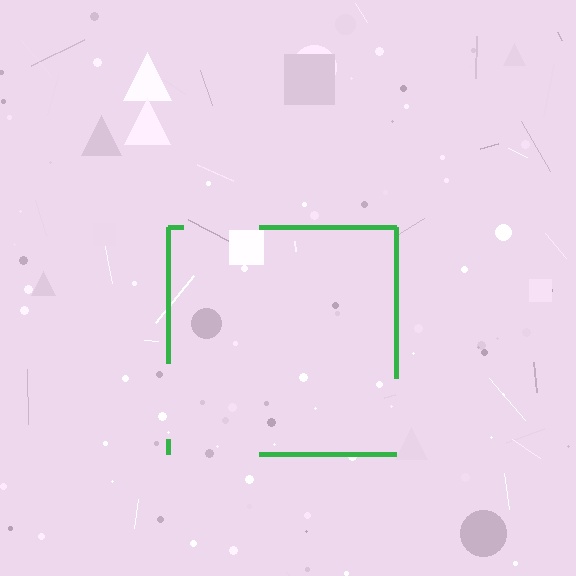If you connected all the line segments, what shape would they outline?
They would outline a square.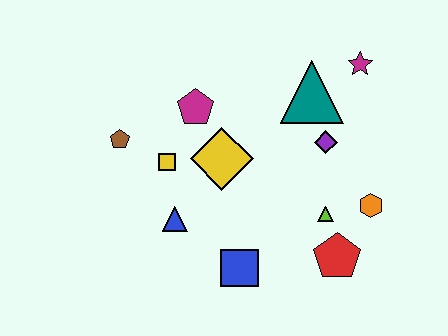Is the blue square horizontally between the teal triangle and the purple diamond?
No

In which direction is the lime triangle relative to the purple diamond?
The lime triangle is below the purple diamond.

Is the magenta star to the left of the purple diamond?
No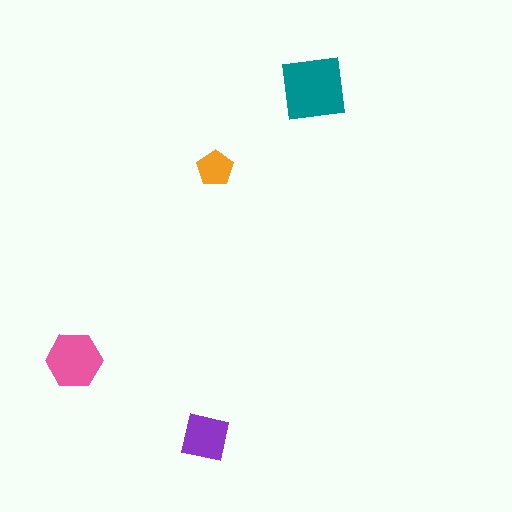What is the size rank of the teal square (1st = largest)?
1st.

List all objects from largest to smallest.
The teal square, the pink hexagon, the purple square, the orange pentagon.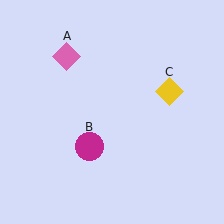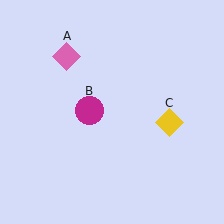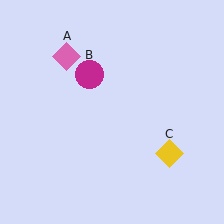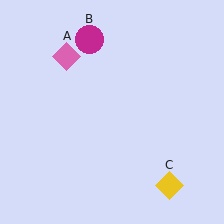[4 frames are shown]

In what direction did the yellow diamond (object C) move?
The yellow diamond (object C) moved down.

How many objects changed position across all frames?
2 objects changed position: magenta circle (object B), yellow diamond (object C).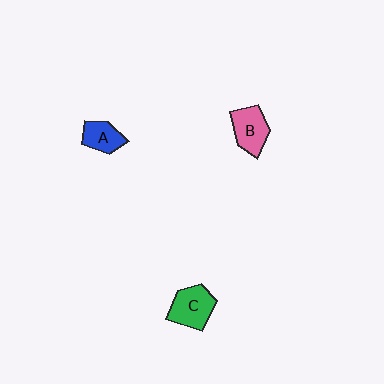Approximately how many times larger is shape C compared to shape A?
Approximately 1.5 times.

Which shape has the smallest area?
Shape A (blue).